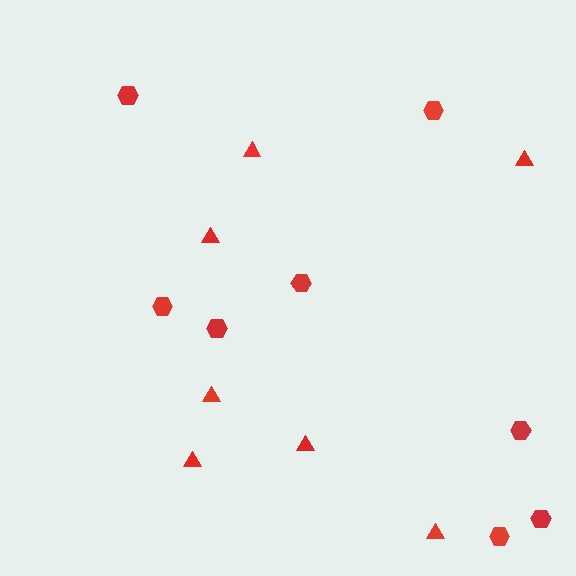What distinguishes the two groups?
There are 2 groups: one group of triangles (7) and one group of hexagons (8).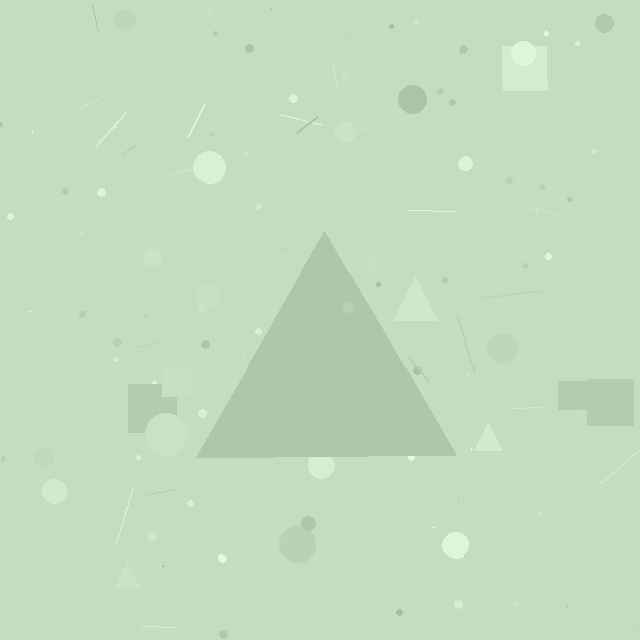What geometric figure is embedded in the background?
A triangle is embedded in the background.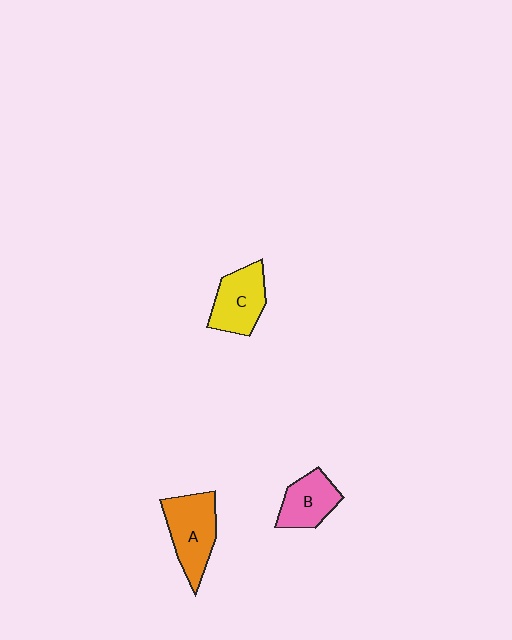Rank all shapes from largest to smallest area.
From largest to smallest: A (orange), C (yellow), B (pink).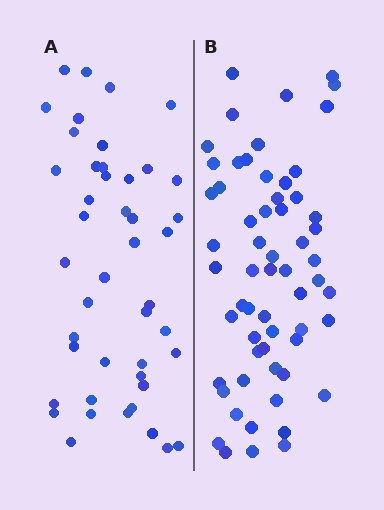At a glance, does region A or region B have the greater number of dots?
Region B (the right region) has more dots.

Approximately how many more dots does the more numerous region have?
Region B has approximately 15 more dots than region A.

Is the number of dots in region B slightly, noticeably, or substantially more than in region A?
Region B has noticeably more, but not dramatically so. The ratio is roughly 1.3 to 1.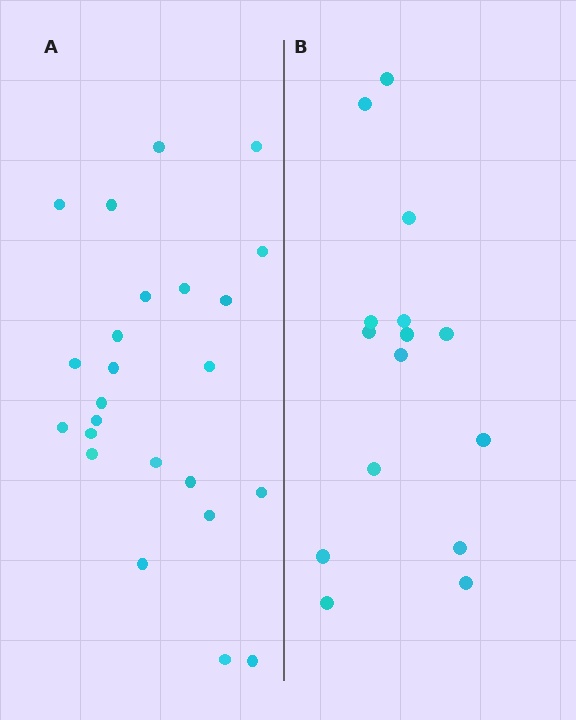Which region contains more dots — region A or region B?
Region A (the left region) has more dots.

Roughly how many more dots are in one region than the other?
Region A has roughly 8 or so more dots than region B.